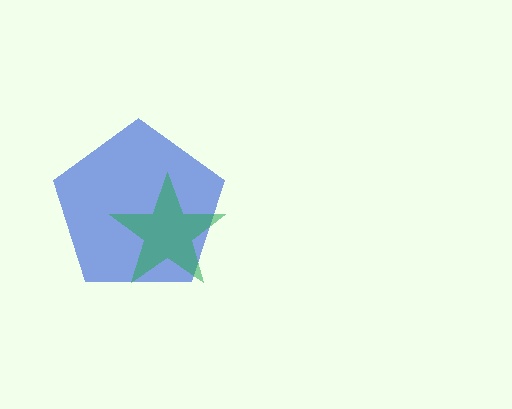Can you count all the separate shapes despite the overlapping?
Yes, there are 2 separate shapes.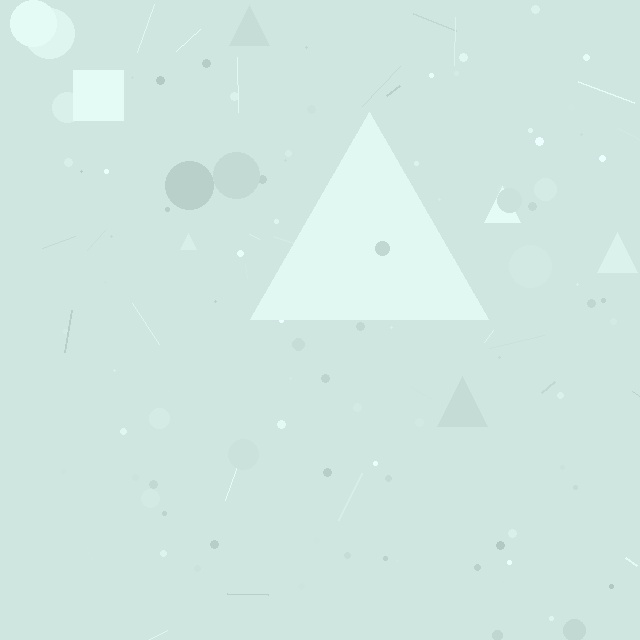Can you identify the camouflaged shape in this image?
The camouflaged shape is a triangle.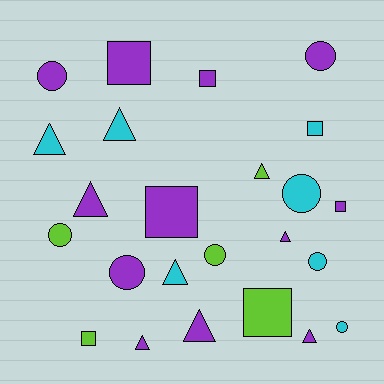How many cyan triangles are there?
There are 3 cyan triangles.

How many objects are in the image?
There are 24 objects.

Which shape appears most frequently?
Triangle, with 9 objects.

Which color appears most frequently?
Purple, with 12 objects.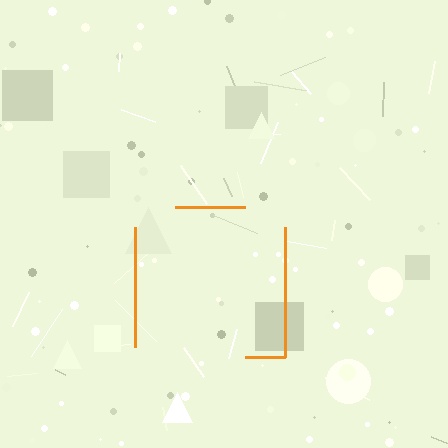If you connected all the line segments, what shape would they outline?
They would outline a square.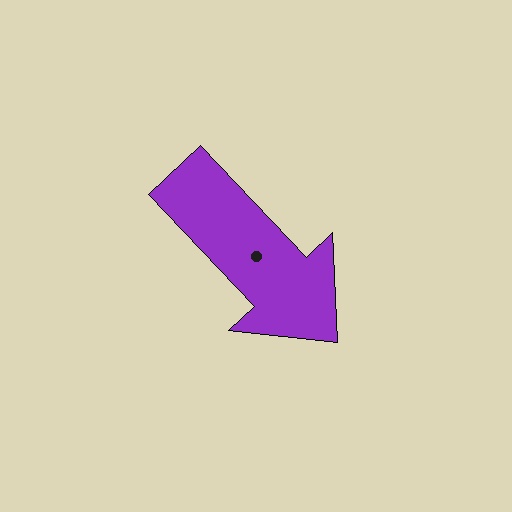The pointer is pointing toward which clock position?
Roughly 5 o'clock.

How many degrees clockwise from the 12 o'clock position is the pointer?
Approximately 137 degrees.